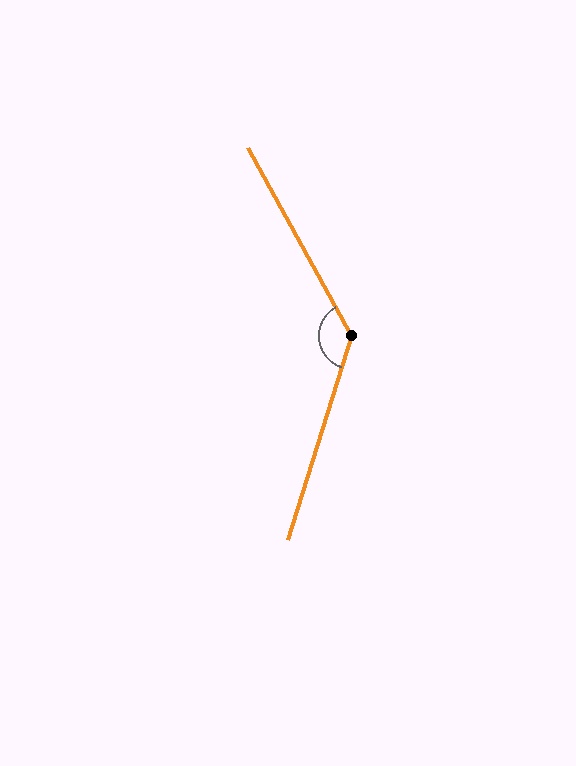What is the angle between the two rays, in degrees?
Approximately 133 degrees.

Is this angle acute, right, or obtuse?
It is obtuse.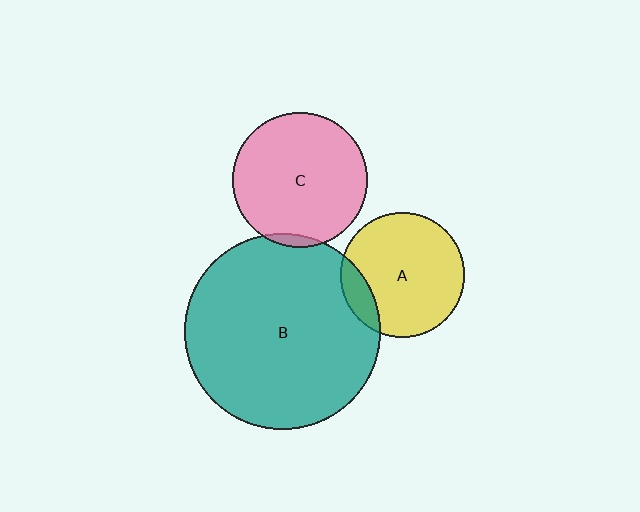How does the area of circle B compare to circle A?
Approximately 2.5 times.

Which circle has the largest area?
Circle B (teal).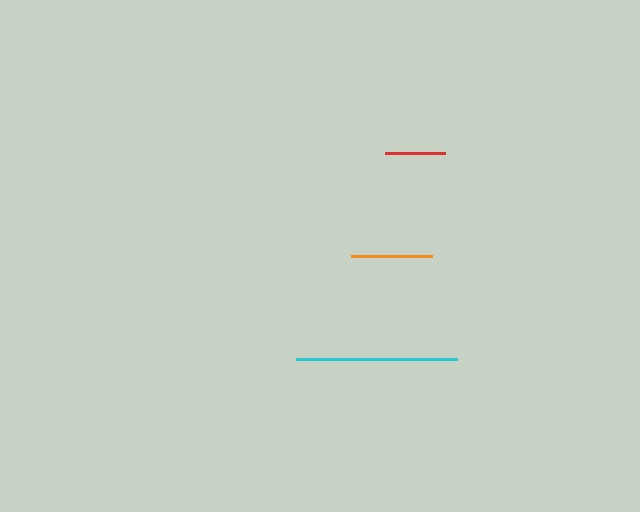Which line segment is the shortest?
The red line is the shortest at approximately 60 pixels.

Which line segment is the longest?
The cyan line is the longest at approximately 161 pixels.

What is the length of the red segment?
The red segment is approximately 60 pixels long.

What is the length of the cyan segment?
The cyan segment is approximately 161 pixels long.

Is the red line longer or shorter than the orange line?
The orange line is longer than the red line.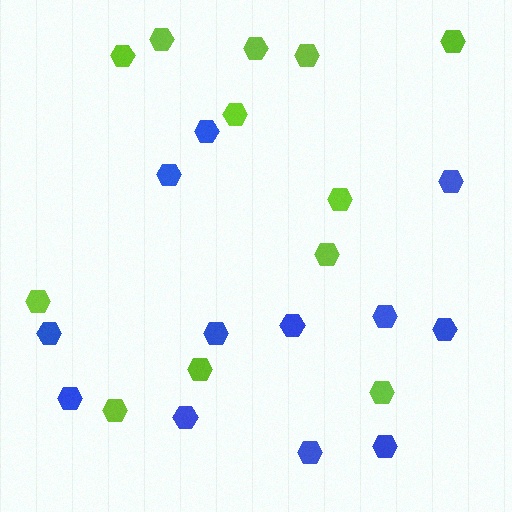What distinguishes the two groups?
There are 2 groups: one group of lime hexagons (12) and one group of blue hexagons (12).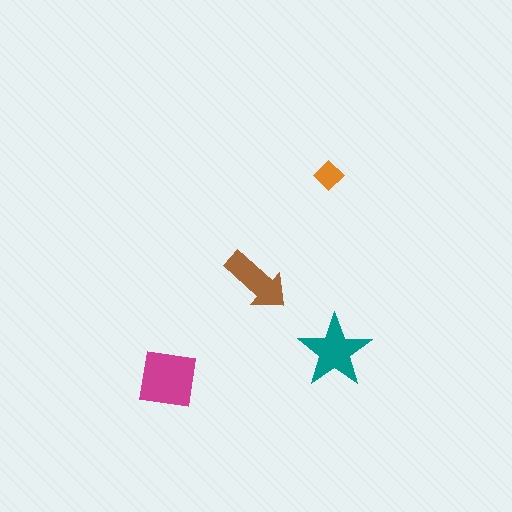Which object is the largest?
The magenta square.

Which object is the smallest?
The orange diamond.